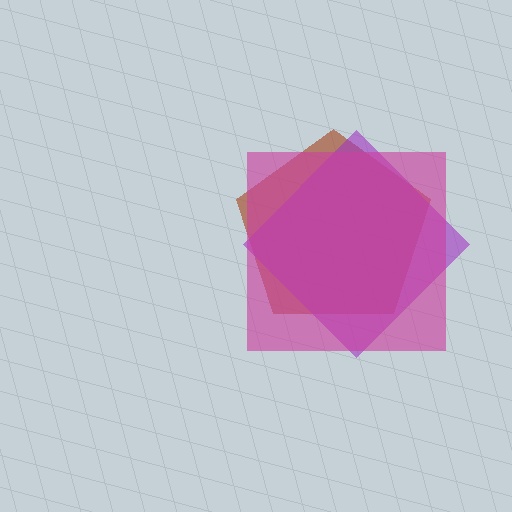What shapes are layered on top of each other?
The layered shapes are: a brown pentagon, a purple diamond, a magenta square.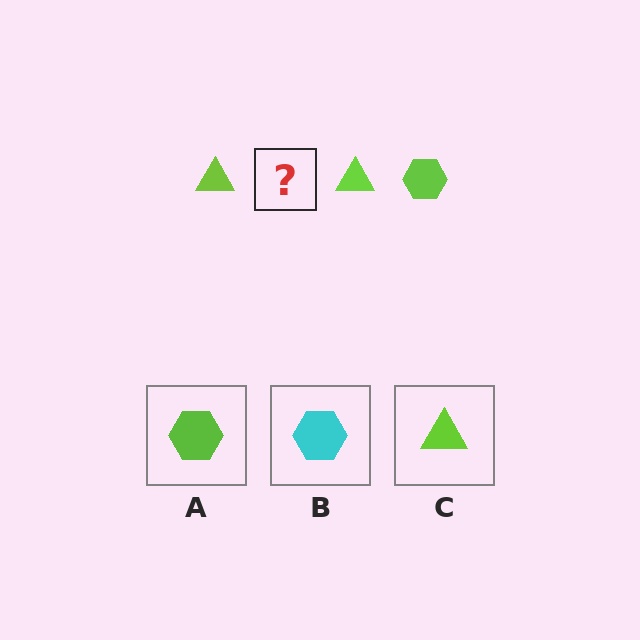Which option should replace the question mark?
Option A.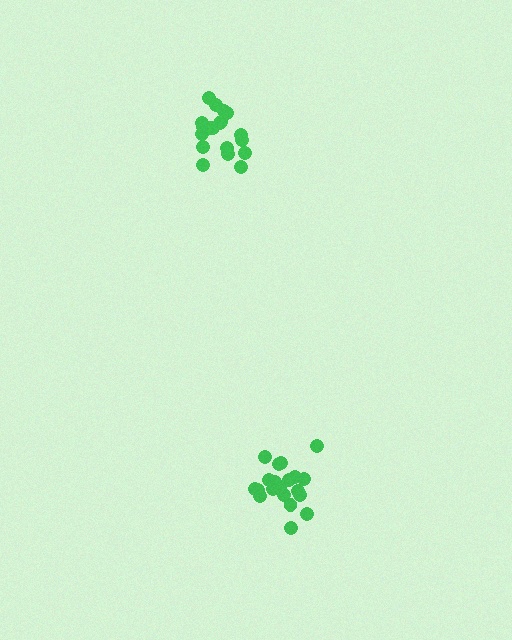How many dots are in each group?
Group 1: 19 dots, Group 2: 20 dots (39 total).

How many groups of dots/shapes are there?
There are 2 groups.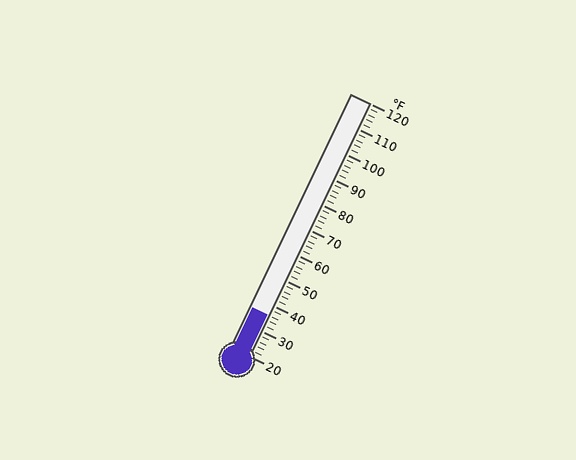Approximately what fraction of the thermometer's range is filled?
The thermometer is filled to approximately 15% of its range.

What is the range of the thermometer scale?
The thermometer scale ranges from 20°F to 120°F.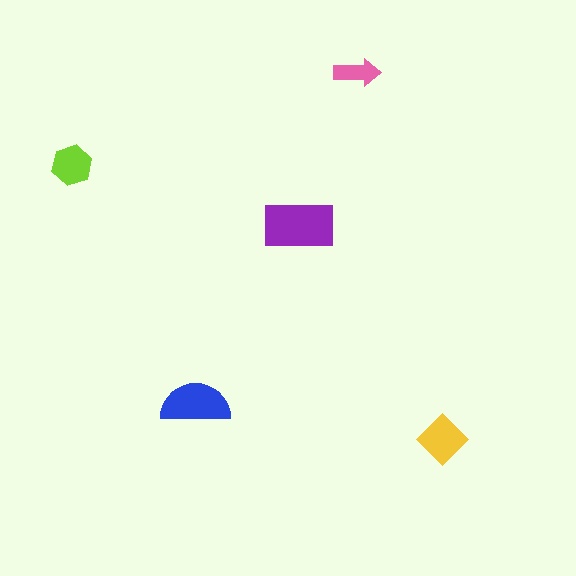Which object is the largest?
The purple rectangle.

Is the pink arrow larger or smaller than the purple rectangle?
Smaller.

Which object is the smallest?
The pink arrow.